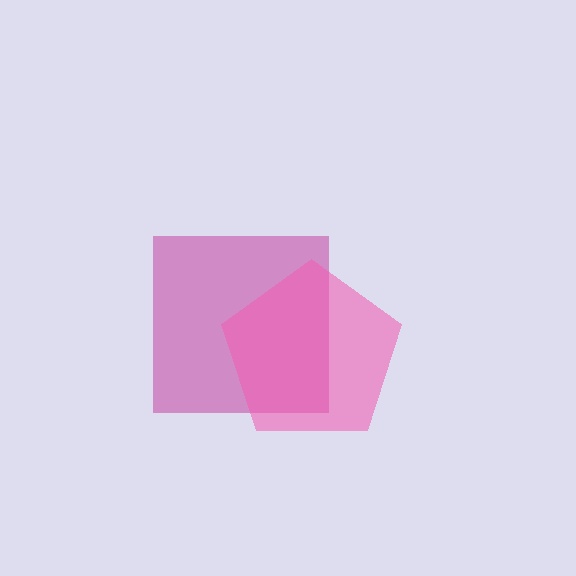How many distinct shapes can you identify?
There are 2 distinct shapes: a magenta square, a pink pentagon.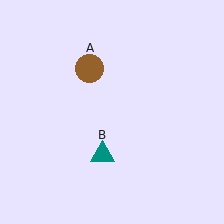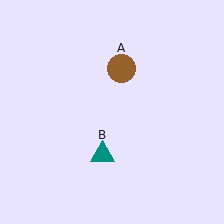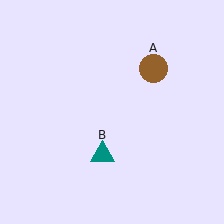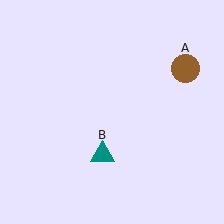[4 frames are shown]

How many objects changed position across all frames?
1 object changed position: brown circle (object A).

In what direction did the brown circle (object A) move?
The brown circle (object A) moved right.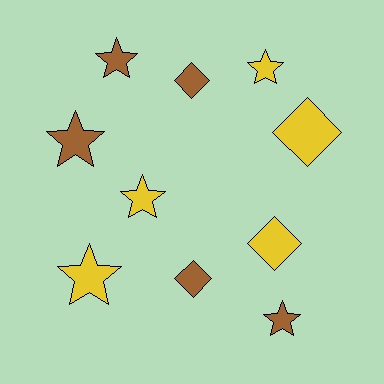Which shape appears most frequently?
Star, with 6 objects.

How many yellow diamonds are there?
There are 2 yellow diamonds.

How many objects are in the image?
There are 10 objects.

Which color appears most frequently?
Yellow, with 5 objects.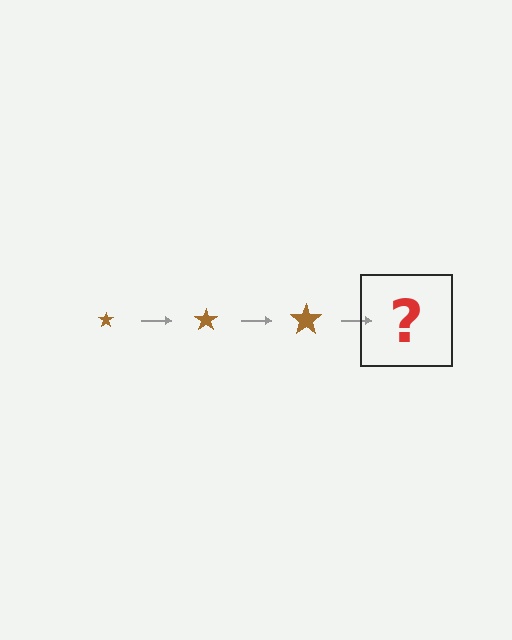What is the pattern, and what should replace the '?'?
The pattern is that the star gets progressively larger each step. The '?' should be a brown star, larger than the previous one.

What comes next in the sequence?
The next element should be a brown star, larger than the previous one.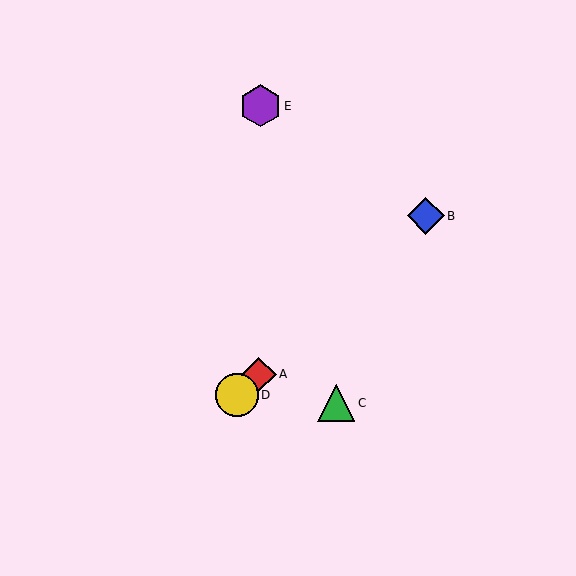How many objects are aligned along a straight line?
3 objects (A, B, D) are aligned along a straight line.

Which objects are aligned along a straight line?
Objects A, B, D are aligned along a straight line.